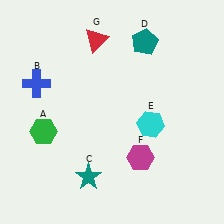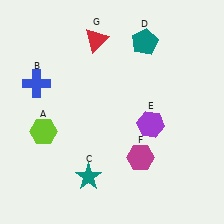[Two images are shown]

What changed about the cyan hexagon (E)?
In Image 1, E is cyan. In Image 2, it changed to purple.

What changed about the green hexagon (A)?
In Image 1, A is green. In Image 2, it changed to lime.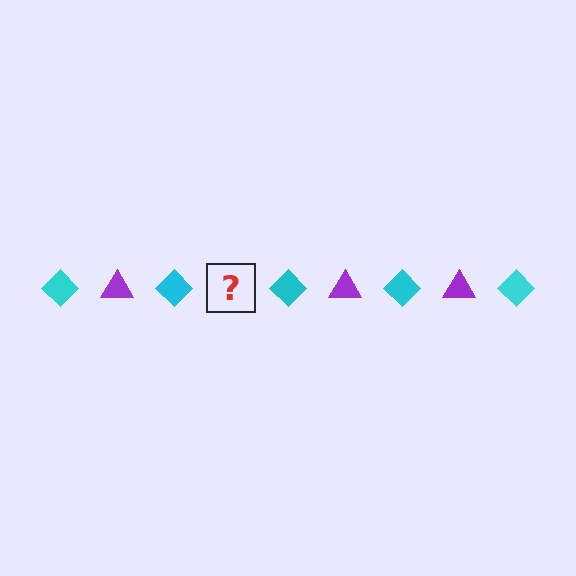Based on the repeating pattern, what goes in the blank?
The blank should be a purple triangle.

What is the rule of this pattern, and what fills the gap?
The rule is that the pattern alternates between cyan diamond and purple triangle. The gap should be filled with a purple triangle.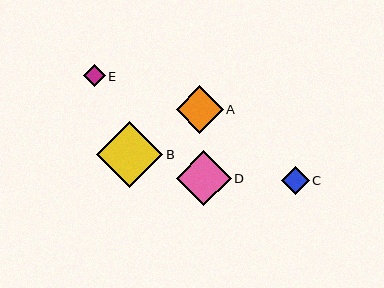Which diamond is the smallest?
Diamond E is the smallest with a size of approximately 22 pixels.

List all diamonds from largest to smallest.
From largest to smallest: B, D, A, C, E.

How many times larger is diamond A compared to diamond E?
Diamond A is approximately 2.2 times the size of diamond E.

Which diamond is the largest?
Diamond B is the largest with a size of approximately 67 pixels.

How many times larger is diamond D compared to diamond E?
Diamond D is approximately 2.5 times the size of diamond E.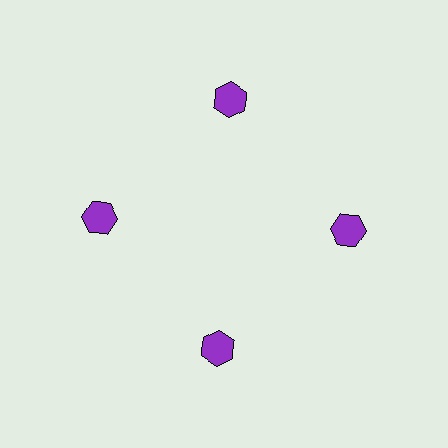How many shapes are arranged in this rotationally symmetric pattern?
There are 4 shapes, arranged in 4 groups of 1.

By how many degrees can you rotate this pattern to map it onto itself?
The pattern maps onto itself every 90 degrees of rotation.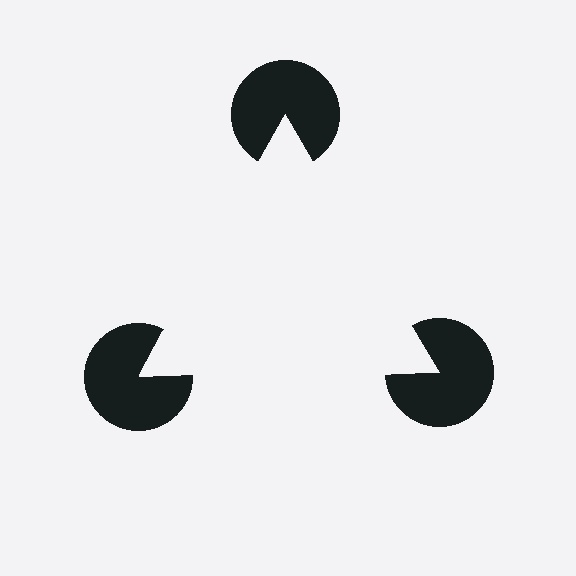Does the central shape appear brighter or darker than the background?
It typically appears slightly brighter than the background, even though no actual brightness change is drawn.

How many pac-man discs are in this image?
There are 3 — one at each vertex of the illusory triangle.